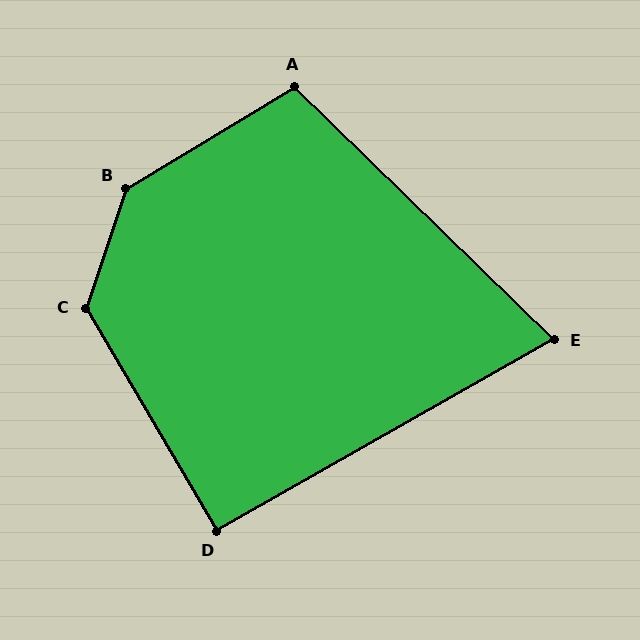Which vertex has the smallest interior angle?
E, at approximately 74 degrees.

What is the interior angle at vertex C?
Approximately 131 degrees (obtuse).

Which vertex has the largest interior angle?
B, at approximately 139 degrees.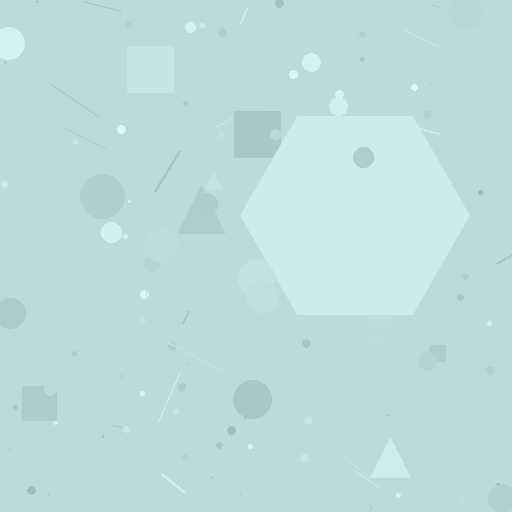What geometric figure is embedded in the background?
A hexagon is embedded in the background.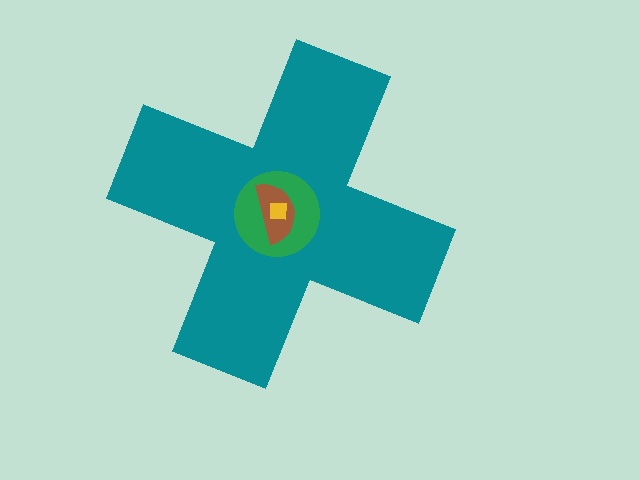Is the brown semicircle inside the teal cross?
Yes.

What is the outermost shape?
The teal cross.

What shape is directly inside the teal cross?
The green circle.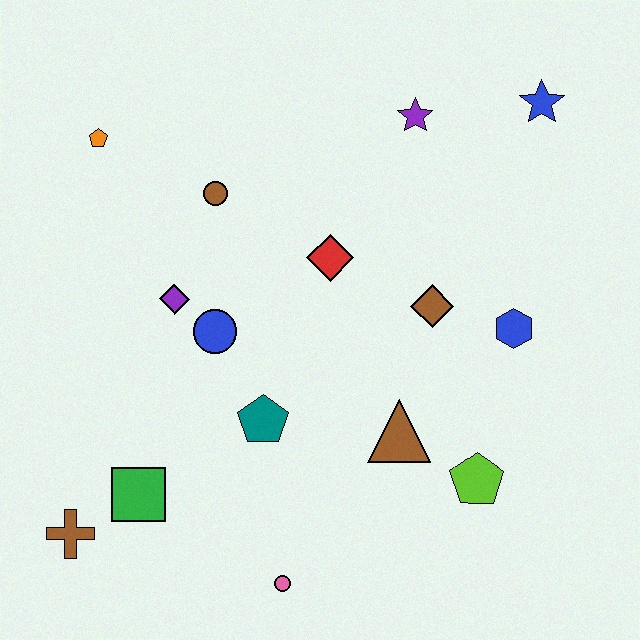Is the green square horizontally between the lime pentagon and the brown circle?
No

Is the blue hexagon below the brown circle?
Yes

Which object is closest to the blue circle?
The purple diamond is closest to the blue circle.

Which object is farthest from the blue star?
The brown cross is farthest from the blue star.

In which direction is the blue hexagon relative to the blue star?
The blue hexagon is below the blue star.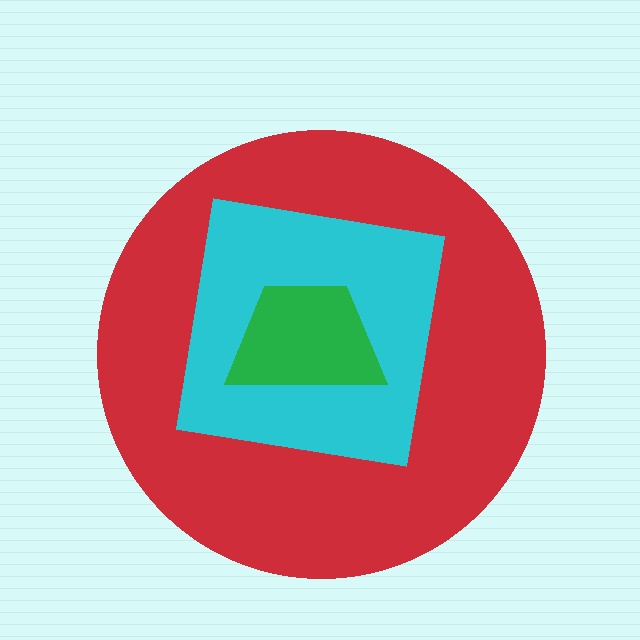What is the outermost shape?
The red circle.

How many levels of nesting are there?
3.